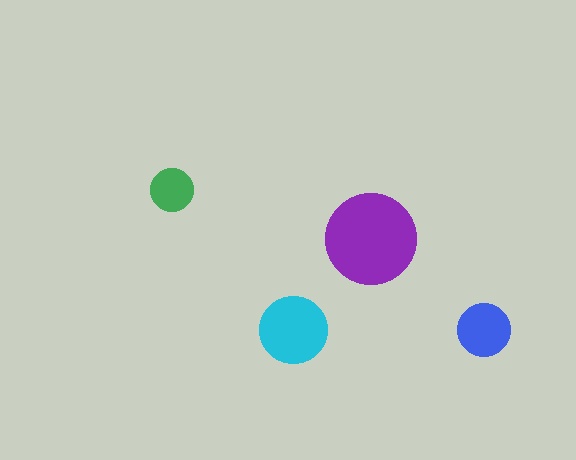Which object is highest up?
The green circle is topmost.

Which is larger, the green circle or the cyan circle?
The cyan one.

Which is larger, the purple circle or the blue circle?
The purple one.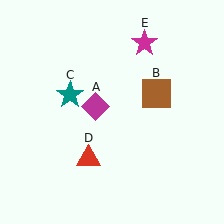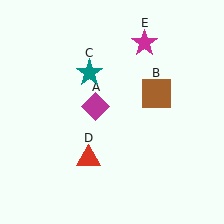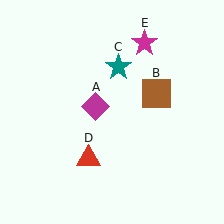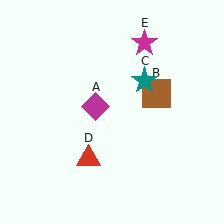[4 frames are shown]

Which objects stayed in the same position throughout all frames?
Magenta diamond (object A) and brown square (object B) and red triangle (object D) and magenta star (object E) remained stationary.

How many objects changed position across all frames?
1 object changed position: teal star (object C).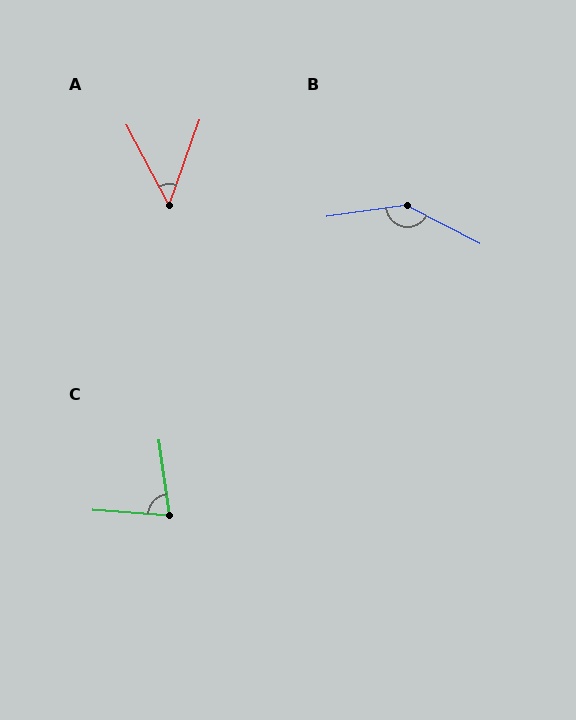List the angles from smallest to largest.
A (47°), C (78°), B (145°).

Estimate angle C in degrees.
Approximately 78 degrees.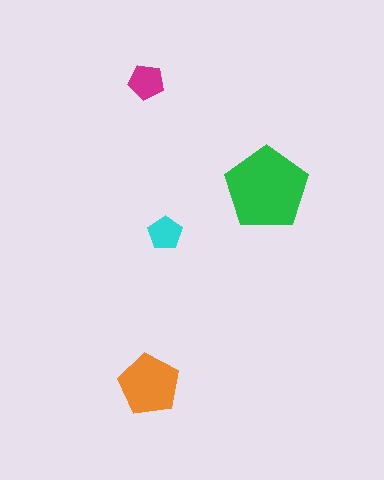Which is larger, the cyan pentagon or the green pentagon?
The green one.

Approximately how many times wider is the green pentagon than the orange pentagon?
About 1.5 times wider.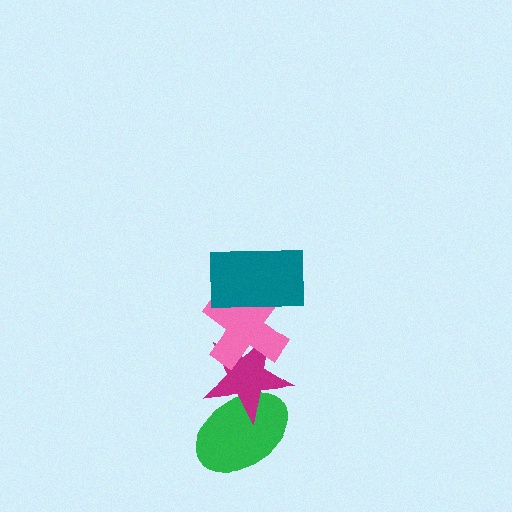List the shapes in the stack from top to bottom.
From top to bottom: the teal rectangle, the pink cross, the magenta star, the green ellipse.